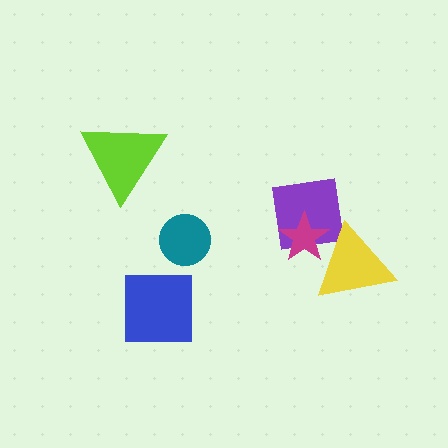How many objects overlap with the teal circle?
0 objects overlap with the teal circle.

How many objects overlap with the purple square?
2 objects overlap with the purple square.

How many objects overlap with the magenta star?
2 objects overlap with the magenta star.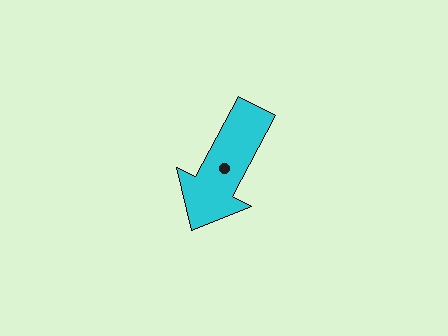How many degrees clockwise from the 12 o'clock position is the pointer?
Approximately 208 degrees.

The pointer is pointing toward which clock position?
Roughly 7 o'clock.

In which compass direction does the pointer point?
Southwest.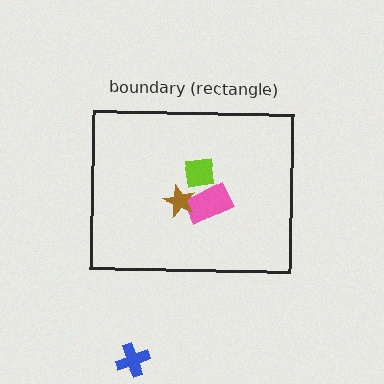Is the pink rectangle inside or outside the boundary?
Inside.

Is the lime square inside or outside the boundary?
Inside.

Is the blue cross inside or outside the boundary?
Outside.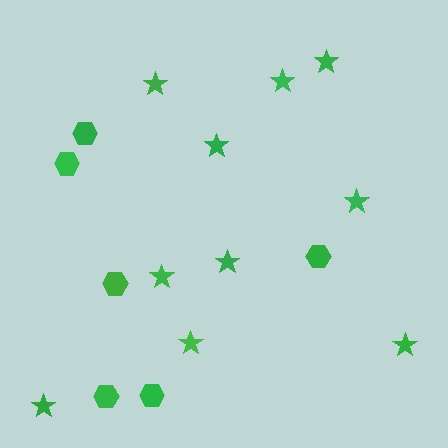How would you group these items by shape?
There are 2 groups: one group of stars (10) and one group of hexagons (6).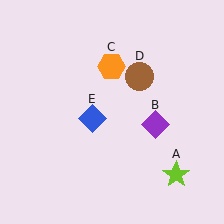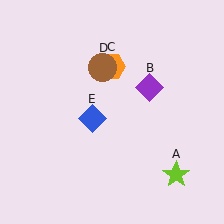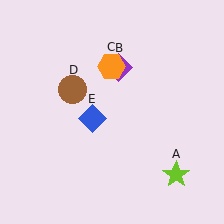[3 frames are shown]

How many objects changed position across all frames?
2 objects changed position: purple diamond (object B), brown circle (object D).